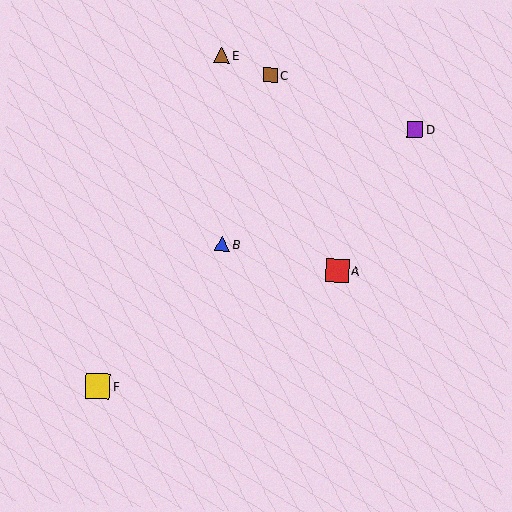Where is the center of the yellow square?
The center of the yellow square is at (98, 386).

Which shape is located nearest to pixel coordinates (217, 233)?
The blue triangle (labeled B) at (222, 244) is nearest to that location.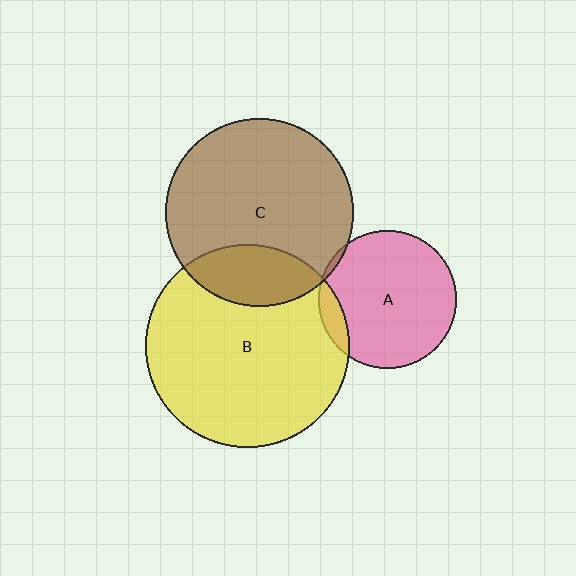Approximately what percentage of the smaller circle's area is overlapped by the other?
Approximately 20%.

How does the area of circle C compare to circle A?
Approximately 1.9 times.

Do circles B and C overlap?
Yes.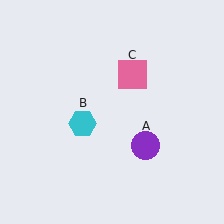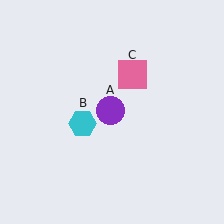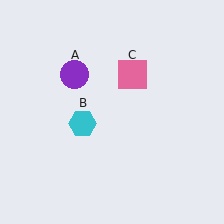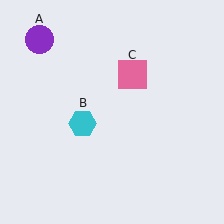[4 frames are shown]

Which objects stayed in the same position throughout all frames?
Cyan hexagon (object B) and pink square (object C) remained stationary.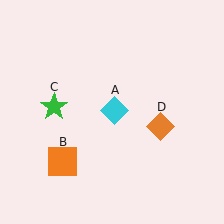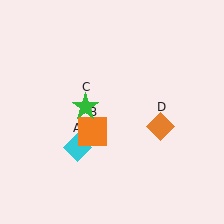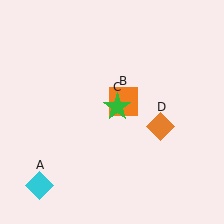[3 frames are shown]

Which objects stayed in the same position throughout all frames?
Orange diamond (object D) remained stationary.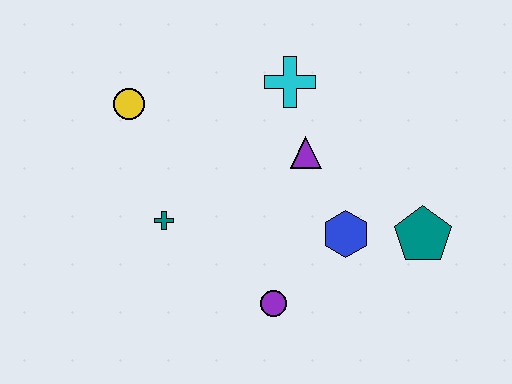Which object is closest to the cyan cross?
The purple triangle is closest to the cyan cross.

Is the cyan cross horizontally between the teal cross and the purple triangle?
Yes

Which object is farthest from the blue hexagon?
The yellow circle is farthest from the blue hexagon.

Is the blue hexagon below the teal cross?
Yes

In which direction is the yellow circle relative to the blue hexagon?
The yellow circle is to the left of the blue hexagon.